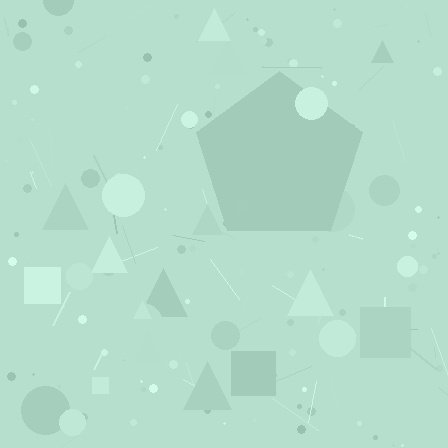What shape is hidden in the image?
A pentagon is hidden in the image.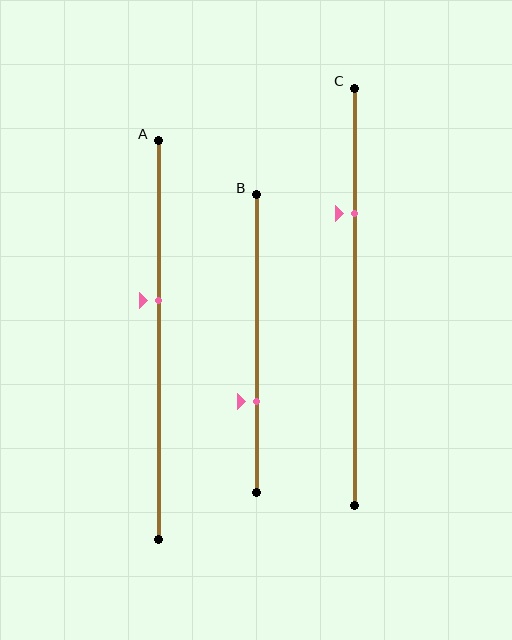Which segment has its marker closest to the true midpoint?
Segment A has its marker closest to the true midpoint.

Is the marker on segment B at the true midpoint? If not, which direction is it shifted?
No, the marker on segment B is shifted downward by about 20% of the segment length.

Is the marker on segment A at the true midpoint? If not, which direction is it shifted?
No, the marker on segment A is shifted upward by about 10% of the segment length.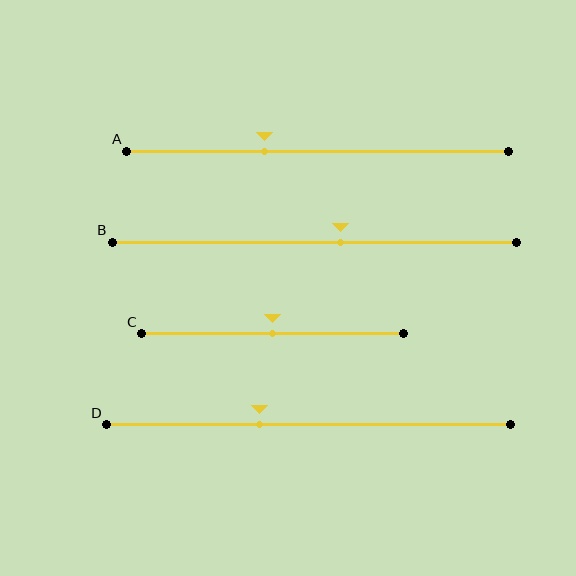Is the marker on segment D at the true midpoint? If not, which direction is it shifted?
No, the marker on segment D is shifted to the left by about 12% of the segment length.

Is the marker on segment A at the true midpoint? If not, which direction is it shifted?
No, the marker on segment A is shifted to the left by about 14% of the segment length.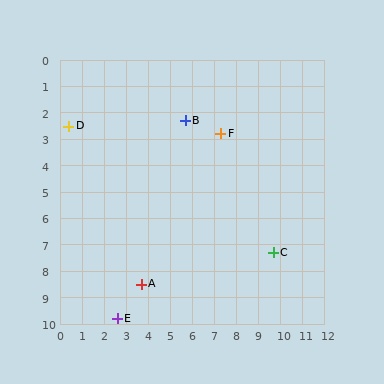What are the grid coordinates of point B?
Point B is at approximately (5.7, 2.3).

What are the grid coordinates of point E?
Point E is at approximately (2.6, 9.8).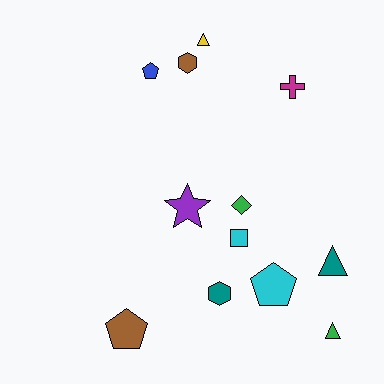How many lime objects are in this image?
There are no lime objects.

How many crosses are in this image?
There is 1 cross.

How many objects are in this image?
There are 12 objects.